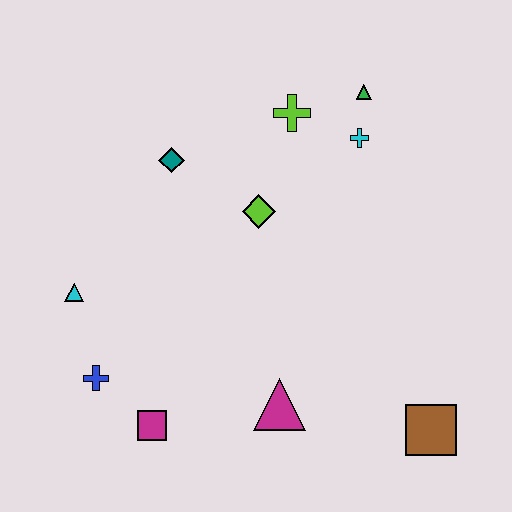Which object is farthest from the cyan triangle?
The brown square is farthest from the cyan triangle.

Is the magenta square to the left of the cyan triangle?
No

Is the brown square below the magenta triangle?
Yes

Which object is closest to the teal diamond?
The lime diamond is closest to the teal diamond.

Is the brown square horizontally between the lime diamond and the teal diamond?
No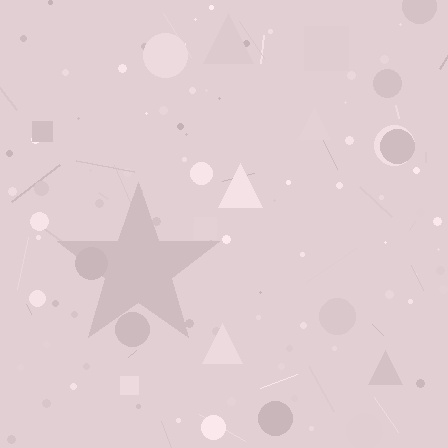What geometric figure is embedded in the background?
A star is embedded in the background.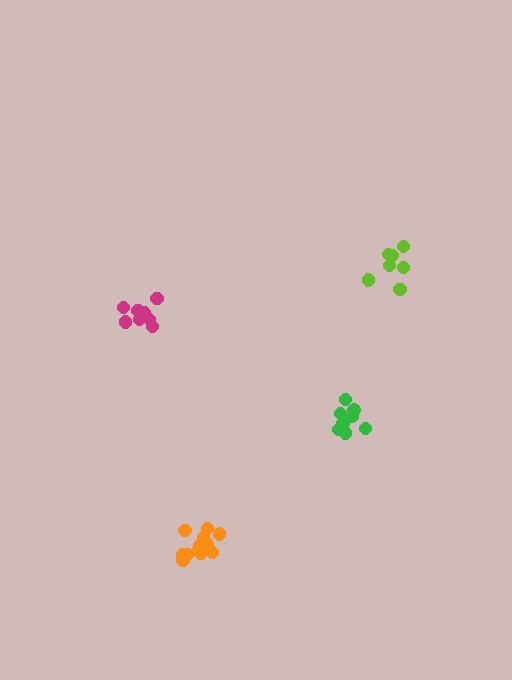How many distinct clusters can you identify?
There are 4 distinct clusters.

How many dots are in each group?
Group 1: 7 dots, Group 2: 8 dots, Group 3: 8 dots, Group 4: 13 dots (36 total).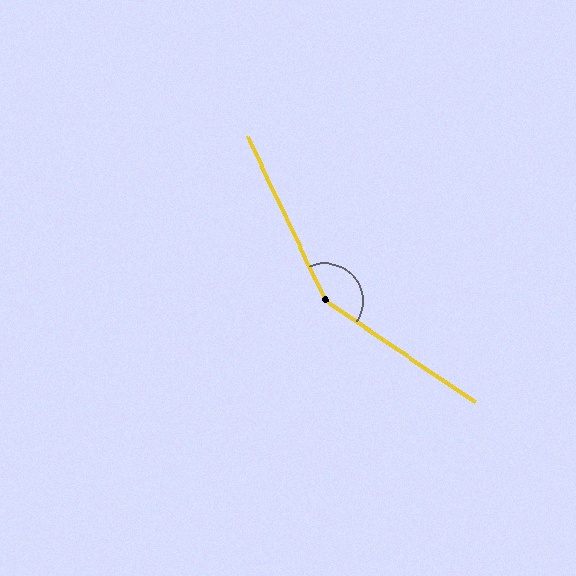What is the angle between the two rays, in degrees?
Approximately 150 degrees.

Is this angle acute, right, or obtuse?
It is obtuse.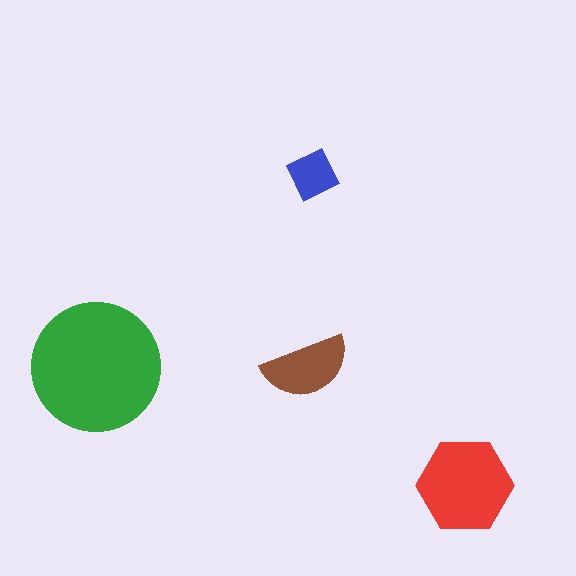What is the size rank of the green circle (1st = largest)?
1st.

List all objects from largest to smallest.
The green circle, the red hexagon, the brown semicircle, the blue diamond.